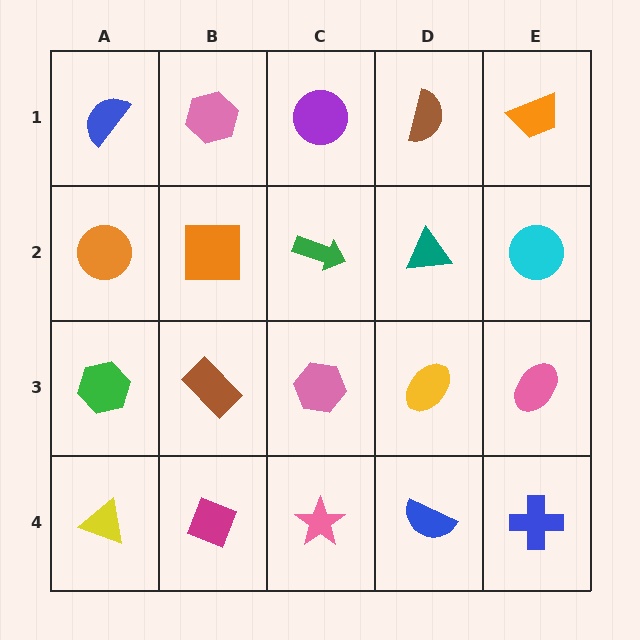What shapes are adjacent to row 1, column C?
A green arrow (row 2, column C), a pink hexagon (row 1, column B), a brown semicircle (row 1, column D).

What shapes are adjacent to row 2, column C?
A purple circle (row 1, column C), a pink hexagon (row 3, column C), an orange square (row 2, column B), a teal triangle (row 2, column D).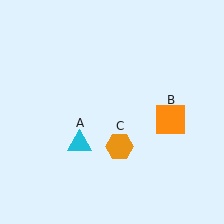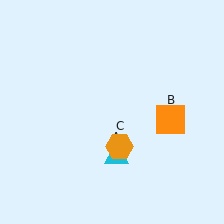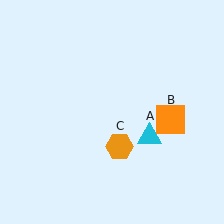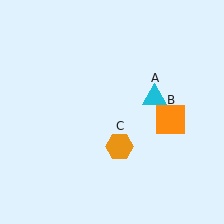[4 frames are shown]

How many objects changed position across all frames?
1 object changed position: cyan triangle (object A).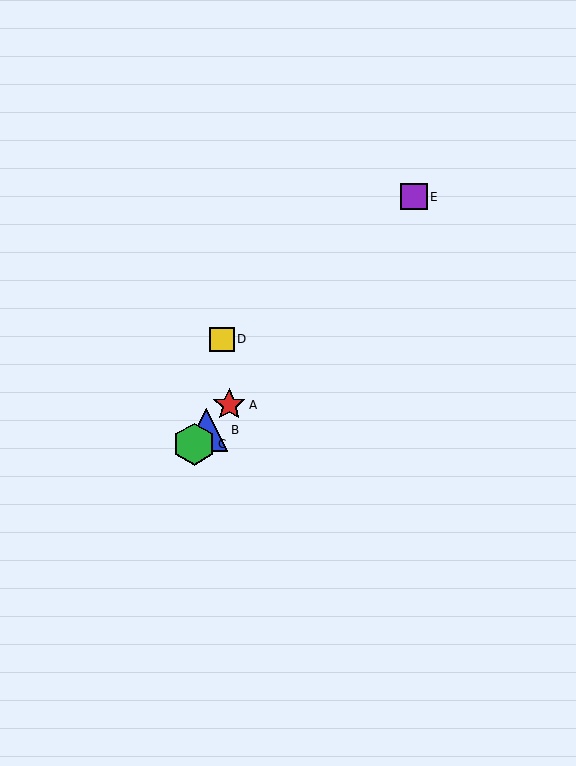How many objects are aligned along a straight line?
4 objects (A, B, C, E) are aligned along a straight line.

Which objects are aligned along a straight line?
Objects A, B, C, E are aligned along a straight line.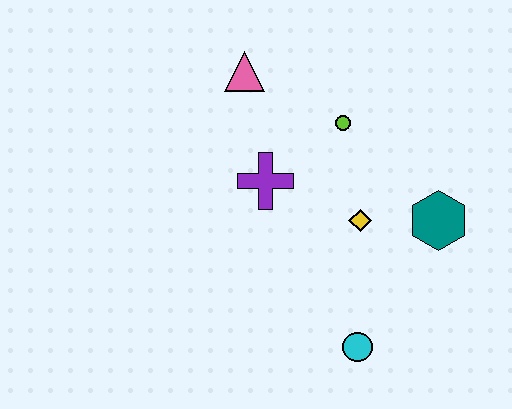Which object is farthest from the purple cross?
The cyan circle is farthest from the purple cross.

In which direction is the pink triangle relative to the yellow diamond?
The pink triangle is above the yellow diamond.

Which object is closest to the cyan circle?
The yellow diamond is closest to the cyan circle.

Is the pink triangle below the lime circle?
No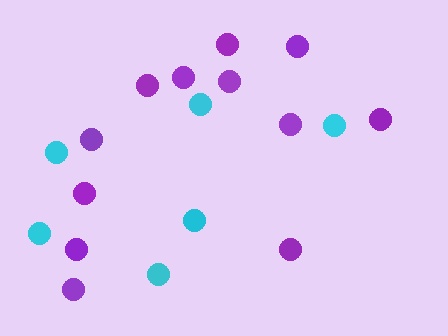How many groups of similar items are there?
There are 2 groups: one group of purple circles (12) and one group of cyan circles (6).